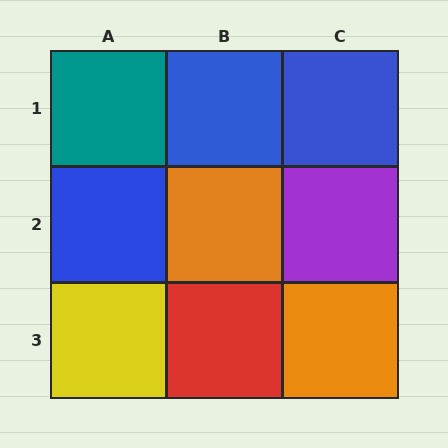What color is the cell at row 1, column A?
Teal.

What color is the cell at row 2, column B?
Orange.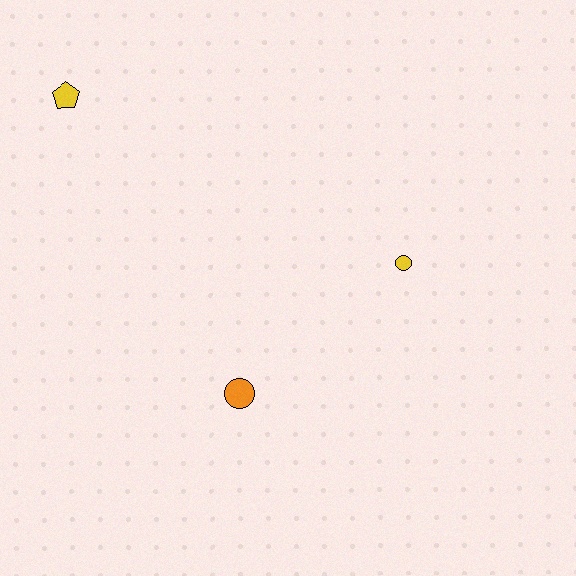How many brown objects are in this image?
There are no brown objects.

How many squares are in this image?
There are no squares.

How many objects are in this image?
There are 3 objects.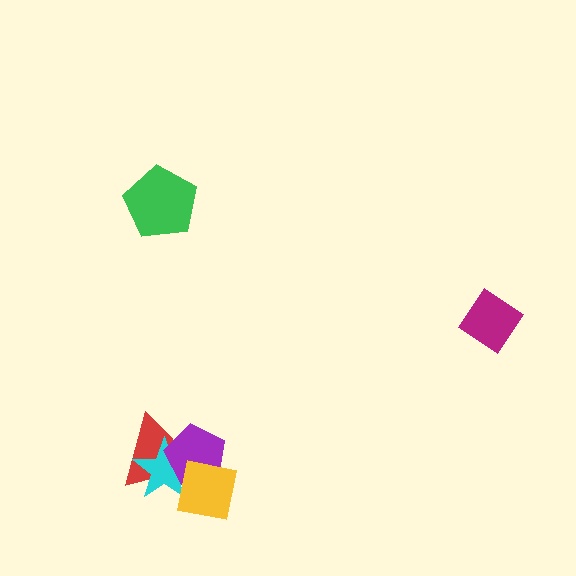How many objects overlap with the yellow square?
3 objects overlap with the yellow square.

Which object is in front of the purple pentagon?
The yellow square is in front of the purple pentagon.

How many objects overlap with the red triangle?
3 objects overlap with the red triangle.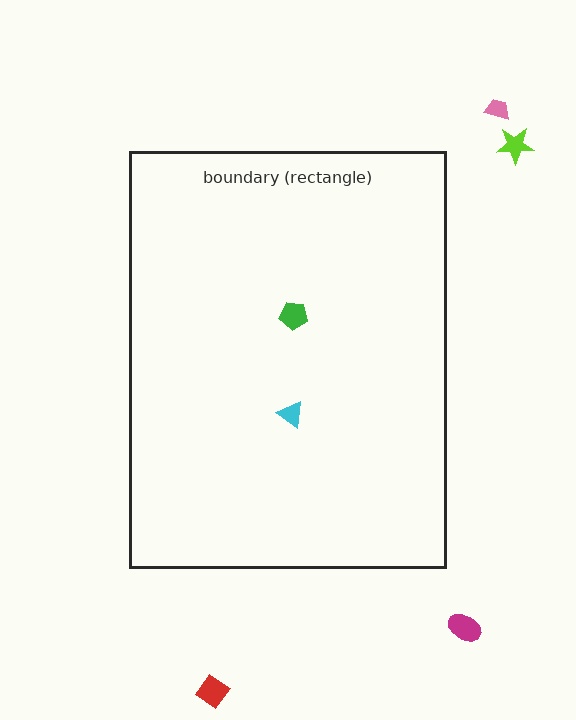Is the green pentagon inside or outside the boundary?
Inside.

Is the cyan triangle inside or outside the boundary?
Inside.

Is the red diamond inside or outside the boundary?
Outside.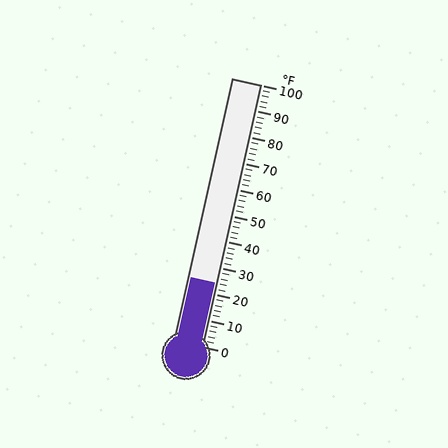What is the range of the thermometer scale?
The thermometer scale ranges from 0°F to 100°F.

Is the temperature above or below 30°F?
The temperature is below 30°F.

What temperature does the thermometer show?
The thermometer shows approximately 24°F.